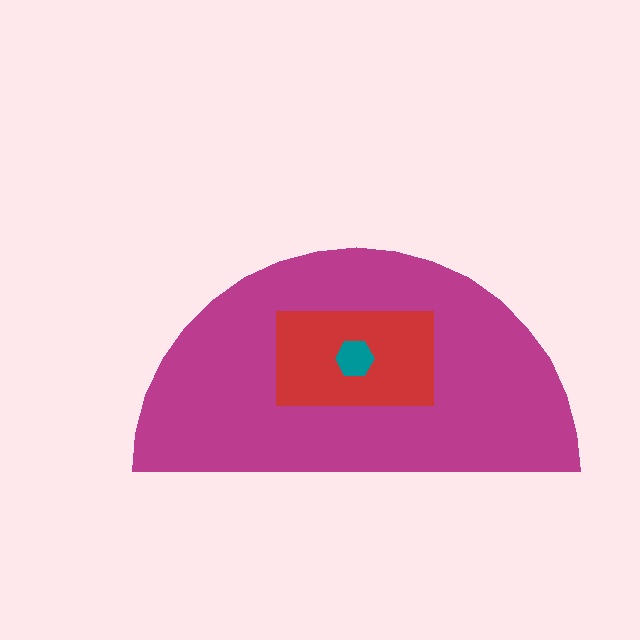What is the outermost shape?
The magenta semicircle.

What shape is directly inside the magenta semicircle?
The red rectangle.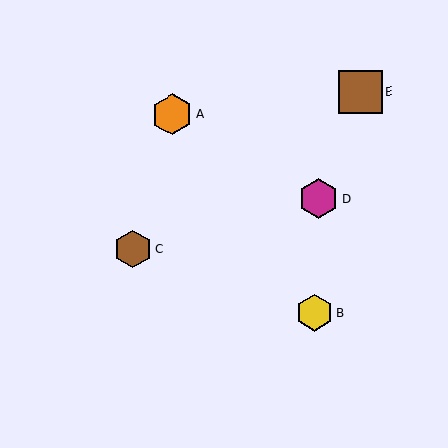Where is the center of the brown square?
The center of the brown square is at (360, 92).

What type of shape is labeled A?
Shape A is an orange hexagon.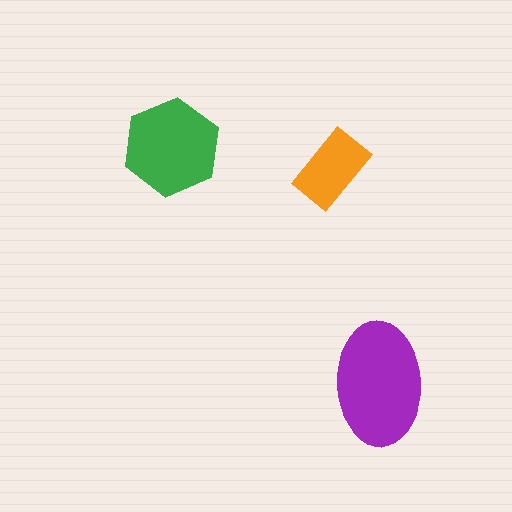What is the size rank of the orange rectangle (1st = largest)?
3rd.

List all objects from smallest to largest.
The orange rectangle, the green hexagon, the purple ellipse.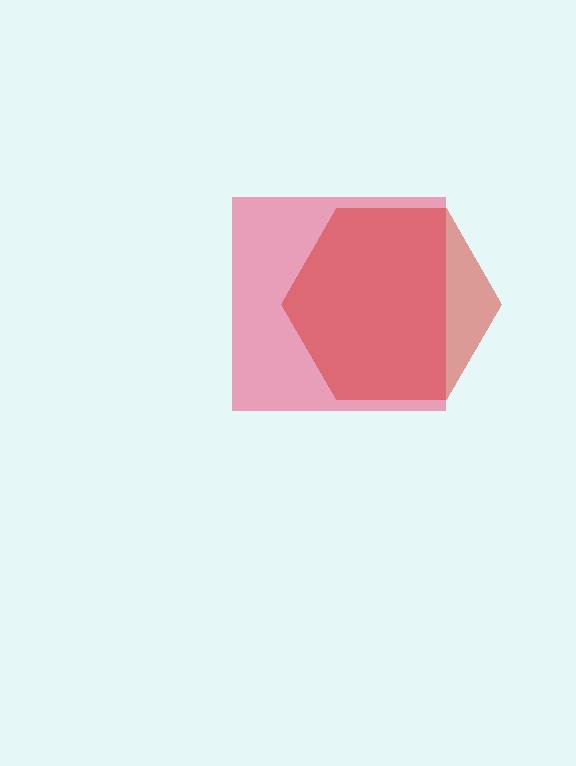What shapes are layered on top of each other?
The layered shapes are: a pink square, a red hexagon.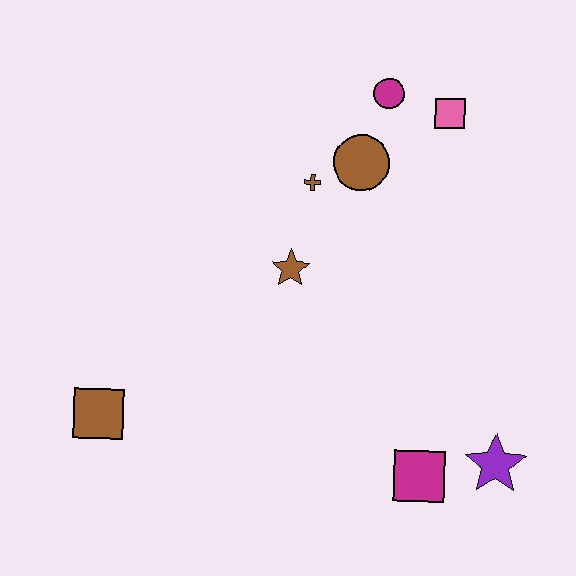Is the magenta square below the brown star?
Yes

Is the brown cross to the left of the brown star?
No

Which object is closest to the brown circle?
The brown cross is closest to the brown circle.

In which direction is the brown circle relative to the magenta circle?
The brown circle is below the magenta circle.